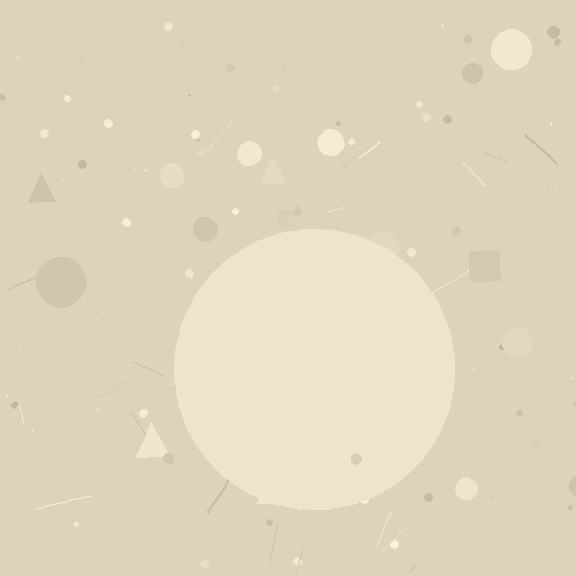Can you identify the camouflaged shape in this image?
The camouflaged shape is a circle.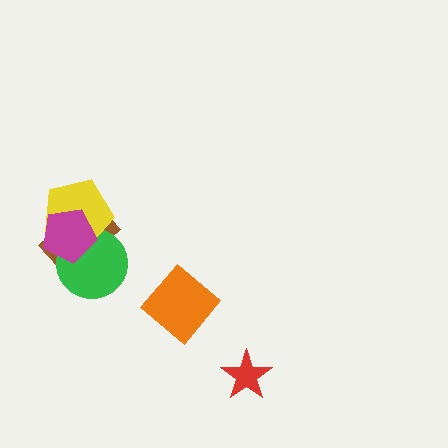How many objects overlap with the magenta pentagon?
3 objects overlap with the magenta pentagon.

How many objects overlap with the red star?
0 objects overlap with the red star.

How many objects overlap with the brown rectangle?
3 objects overlap with the brown rectangle.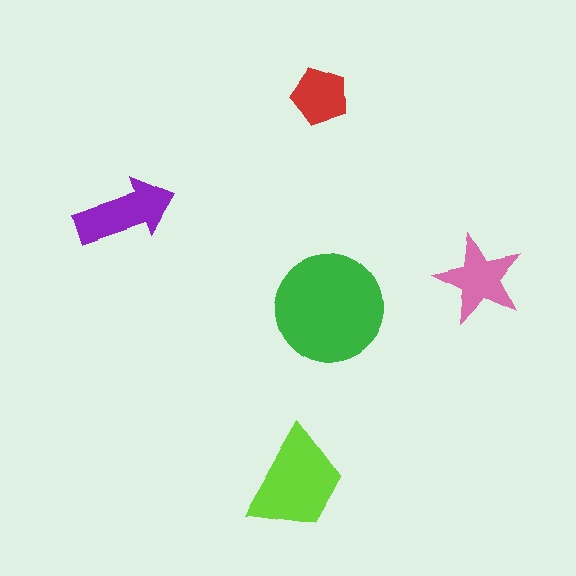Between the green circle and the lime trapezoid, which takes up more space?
The green circle.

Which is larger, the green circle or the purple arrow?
The green circle.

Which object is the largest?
The green circle.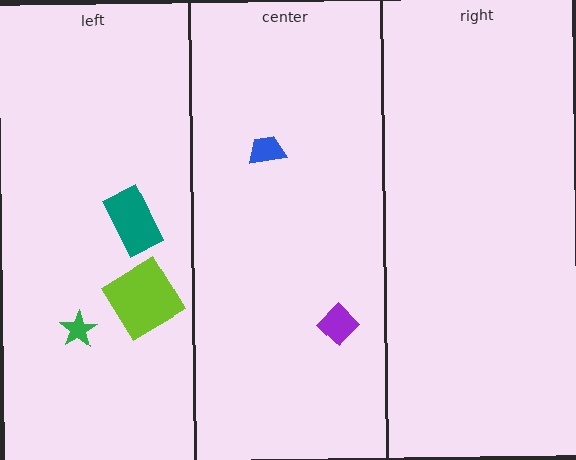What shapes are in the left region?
The teal rectangle, the green star, the lime diamond.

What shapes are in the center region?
The purple diamond, the blue trapezoid.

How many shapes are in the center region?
2.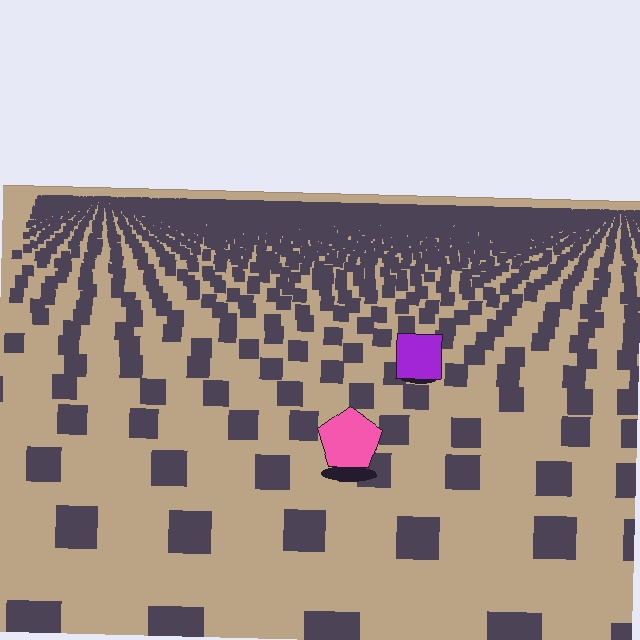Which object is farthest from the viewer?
The purple square is farthest from the viewer. It appears smaller and the ground texture around it is denser.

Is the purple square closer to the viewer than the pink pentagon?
No. The pink pentagon is closer — you can tell from the texture gradient: the ground texture is coarser near it.